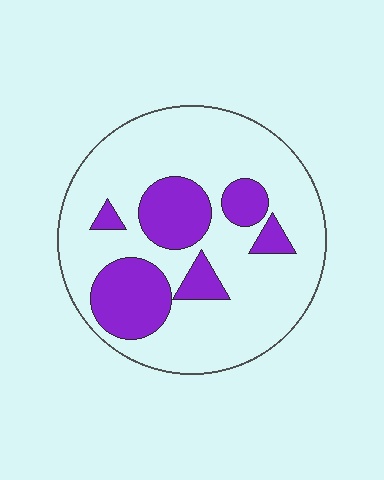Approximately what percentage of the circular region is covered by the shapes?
Approximately 25%.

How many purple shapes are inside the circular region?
6.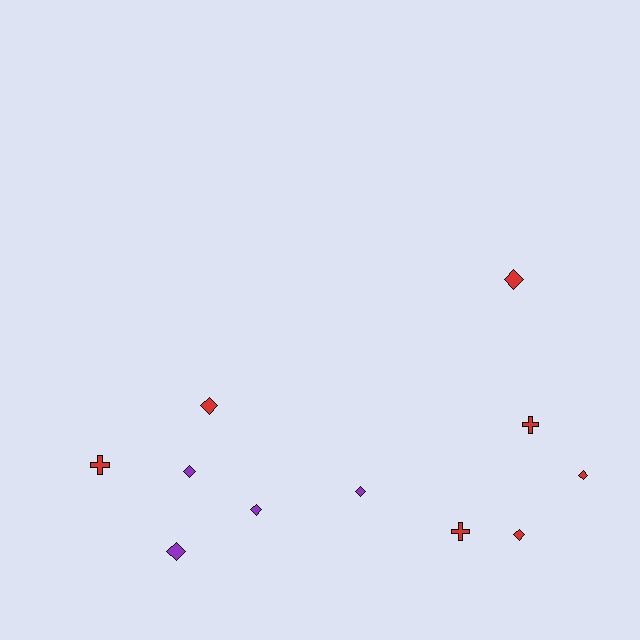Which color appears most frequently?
Red, with 7 objects.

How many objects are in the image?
There are 11 objects.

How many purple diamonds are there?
There are 4 purple diamonds.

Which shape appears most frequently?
Diamond, with 8 objects.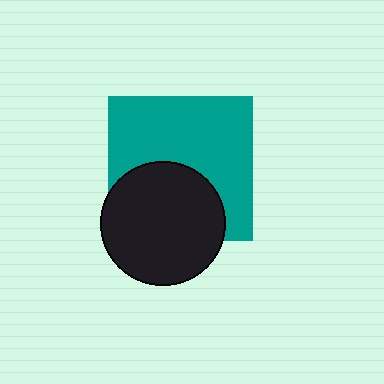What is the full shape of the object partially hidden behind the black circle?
The partially hidden object is a teal square.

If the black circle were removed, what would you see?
You would see the complete teal square.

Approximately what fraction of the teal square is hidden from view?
Roughly 38% of the teal square is hidden behind the black circle.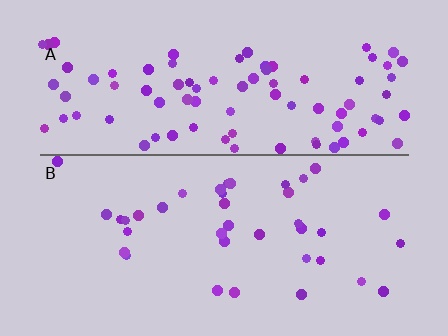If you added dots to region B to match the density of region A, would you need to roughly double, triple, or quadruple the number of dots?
Approximately double.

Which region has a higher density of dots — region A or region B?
A (the top).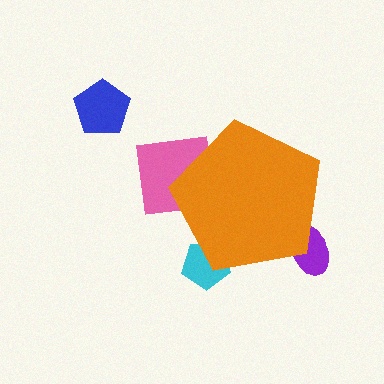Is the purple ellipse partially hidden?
Yes, the purple ellipse is partially hidden behind the orange pentagon.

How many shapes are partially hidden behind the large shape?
3 shapes are partially hidden.